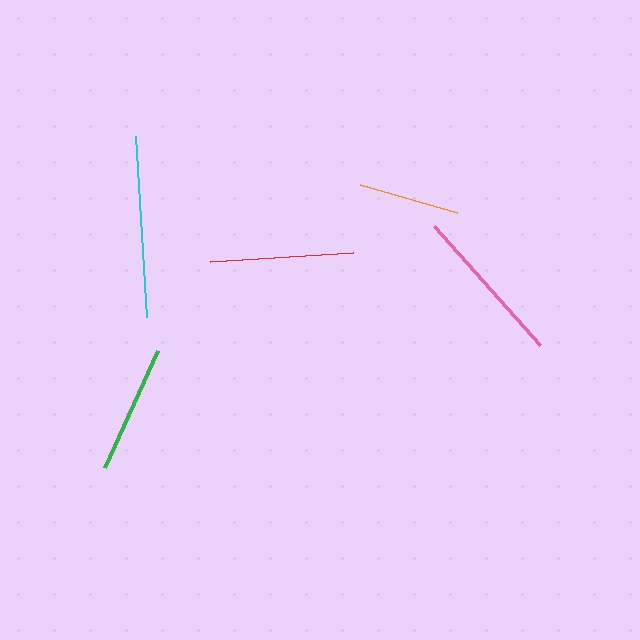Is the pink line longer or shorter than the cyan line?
The cyan line is longer than the pink line.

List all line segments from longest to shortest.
From longest to shortest: cyan, pink, red, green, orange.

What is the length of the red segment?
The red segment is approximately 143 pixels long.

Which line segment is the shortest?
The orange line is the shortest at approximately 101 pixels.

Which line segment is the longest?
The cyan line is the longest at approximately 182 pixels.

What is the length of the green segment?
The green segment is approximately 129 pixels long.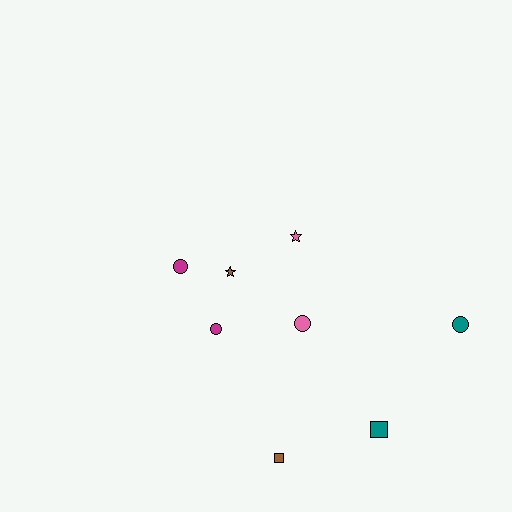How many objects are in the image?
There are 8 objects.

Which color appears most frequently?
Brown, with 2 objects.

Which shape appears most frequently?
Circle, with 4 objects.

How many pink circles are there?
There is 1 pink circle.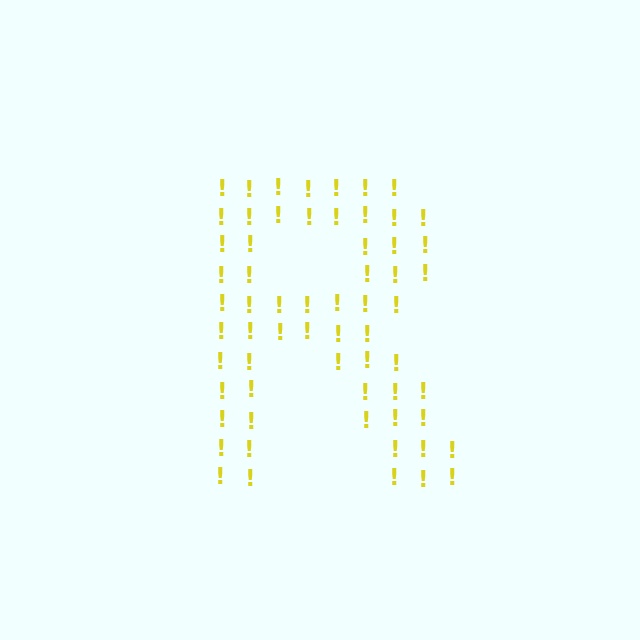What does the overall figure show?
The overall figure shows the letter R.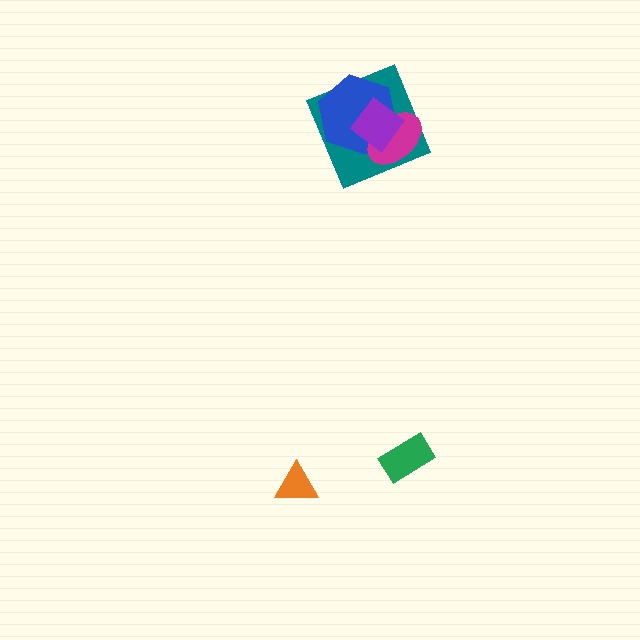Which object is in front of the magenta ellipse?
The purple diamond is in front of the magenta ellipse.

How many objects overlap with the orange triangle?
0 objects overlap with the orange triangle.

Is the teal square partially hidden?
Yes, it is partially covered by another shape.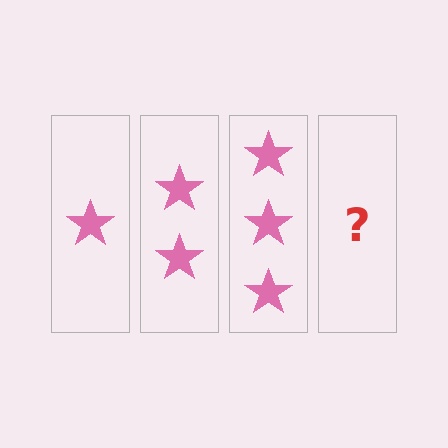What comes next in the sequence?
The next element should be 4 stars.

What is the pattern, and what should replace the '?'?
The pattern is that each step adds one more star. The '?' should be 4 stars.